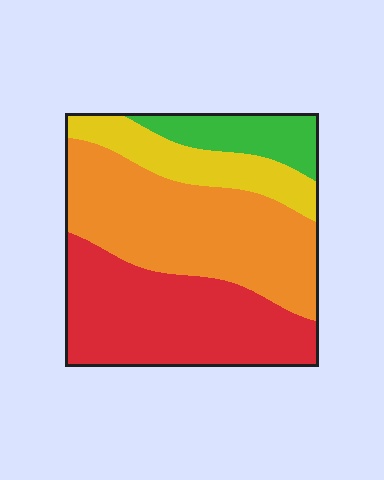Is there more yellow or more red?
Red.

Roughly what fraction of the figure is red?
Red covers about 35% of the figure.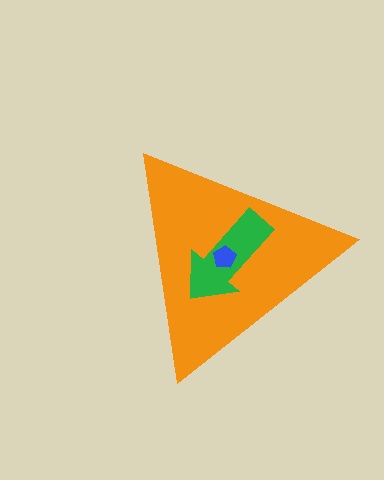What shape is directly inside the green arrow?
The blue pentagon.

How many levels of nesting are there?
3.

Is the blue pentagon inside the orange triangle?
Yes.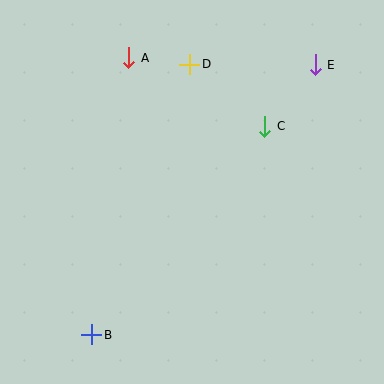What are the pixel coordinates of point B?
Point B is at (92, 335).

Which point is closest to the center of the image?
Point C at (265, 126) is closest to the center.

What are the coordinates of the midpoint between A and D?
The midpoint between A and D is at (159, 61).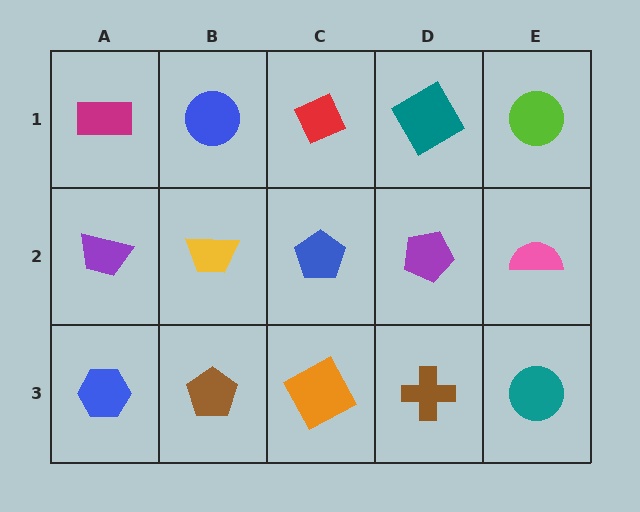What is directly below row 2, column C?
An orange square.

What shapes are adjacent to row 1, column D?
A purple pentagon (row 2, column D), a red diamond (row 1, column C), a lime circle (row 1, column E).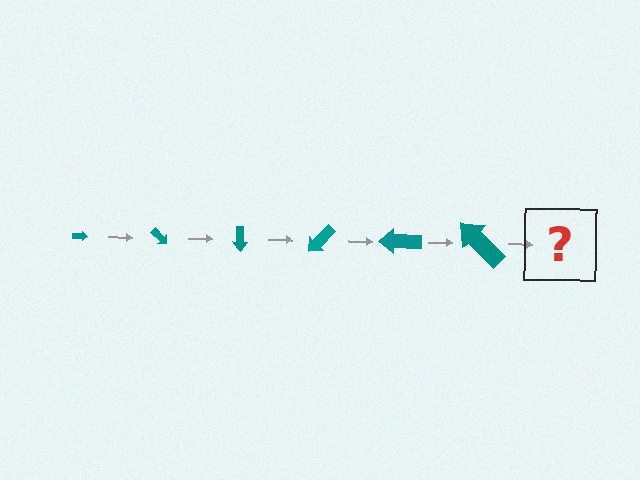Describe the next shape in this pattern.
It should be an arrow, larger than the previous one and rotated 270 degrees from the start.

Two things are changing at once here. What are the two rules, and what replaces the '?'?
The two rules are that the arrow grows larger each step and it rotates 45 degrees each step. The '?' should be an arrow, larger than the previous one and rotated 270 degrees from the start.